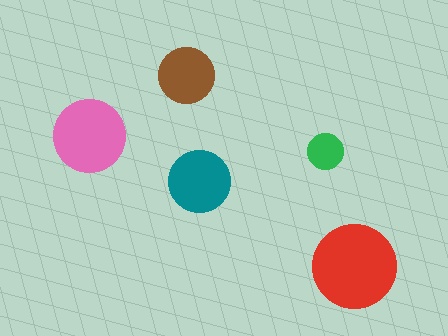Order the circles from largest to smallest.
the red one, the pink one, the teal one, the brown one, the green one.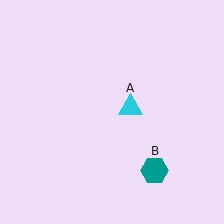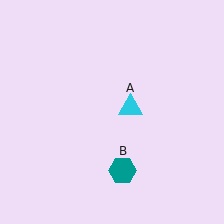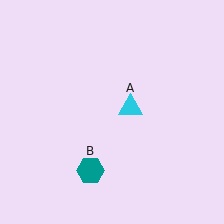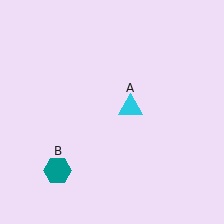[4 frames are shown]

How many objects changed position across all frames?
1 object changed position: teal hexagon (object B).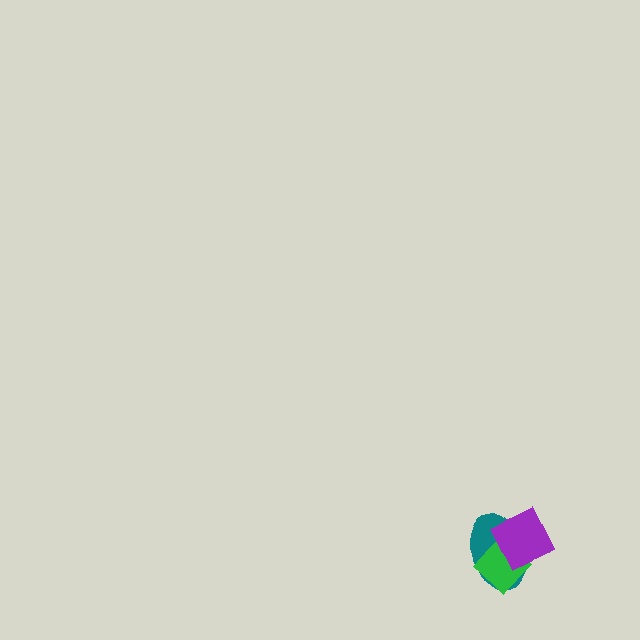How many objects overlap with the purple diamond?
2 objects overlap with the purple diamond.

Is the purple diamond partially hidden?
No, no other shape covers it.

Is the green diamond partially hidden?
Yes, it is partially covered by another shape.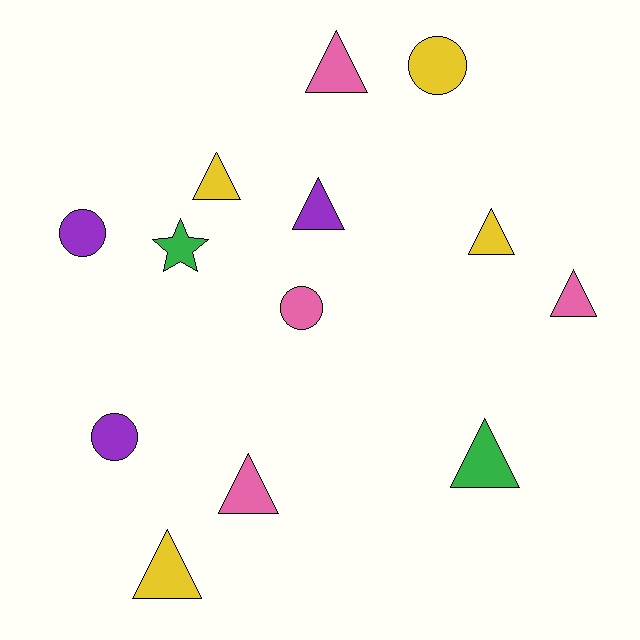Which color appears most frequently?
Pink, with 4 objects.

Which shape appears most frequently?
Triangle, with 8 objects.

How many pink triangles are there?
There are 3 pink triangles.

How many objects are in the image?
There are 13 objects.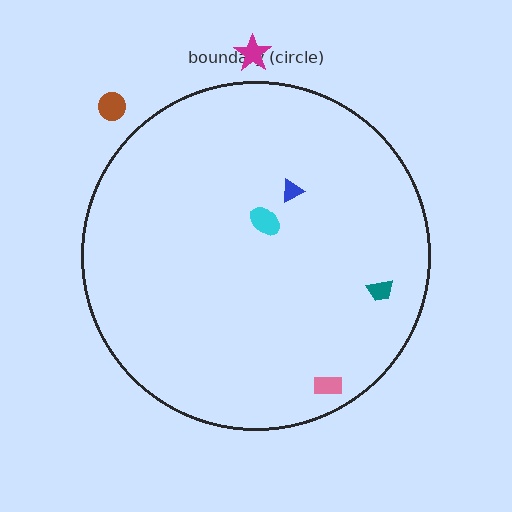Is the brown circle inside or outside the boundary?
Outside.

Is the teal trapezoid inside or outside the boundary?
Inside.